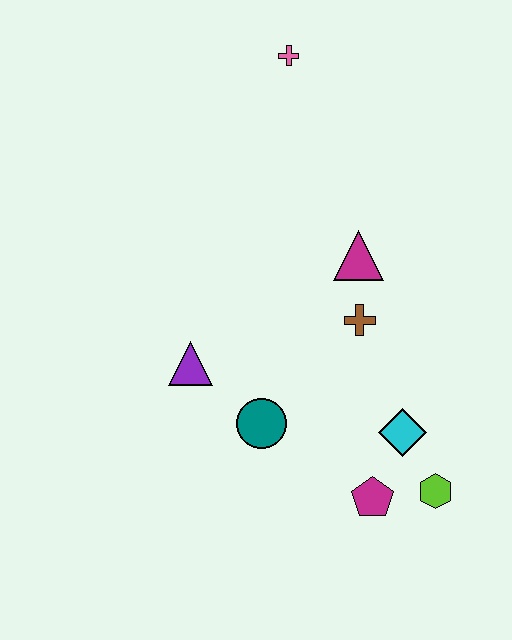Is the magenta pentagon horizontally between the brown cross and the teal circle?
No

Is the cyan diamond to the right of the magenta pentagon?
Yes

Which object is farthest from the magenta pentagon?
The pink cross is farthest from the magenta pentagon.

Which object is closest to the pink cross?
The magenta triangle is closest to the pink cross.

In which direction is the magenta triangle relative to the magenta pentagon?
The magenta triangle is above the magenta pentagon.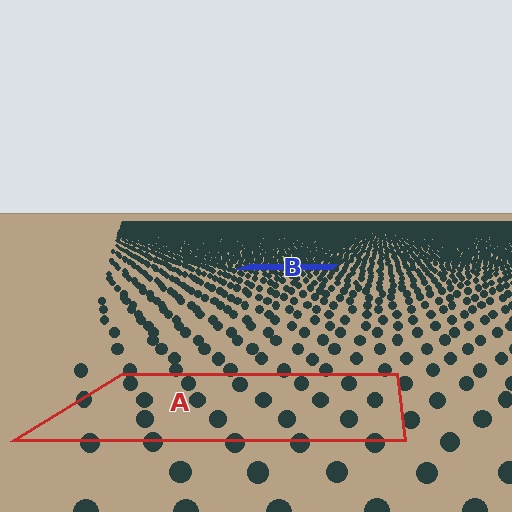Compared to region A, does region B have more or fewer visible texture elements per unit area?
Region B has more texture elements per unit area — they are packed more densely because it is farther away.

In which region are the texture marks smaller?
The texture marks are smaller in region B, because it is farther away.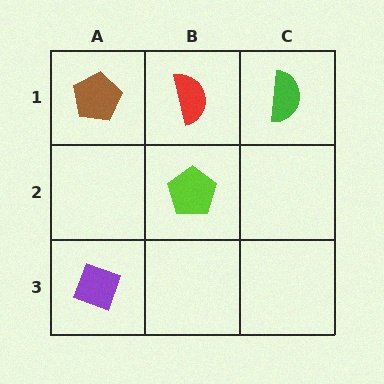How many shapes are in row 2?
1 shape.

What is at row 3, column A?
A purple diamond.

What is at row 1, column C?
A green semicircle.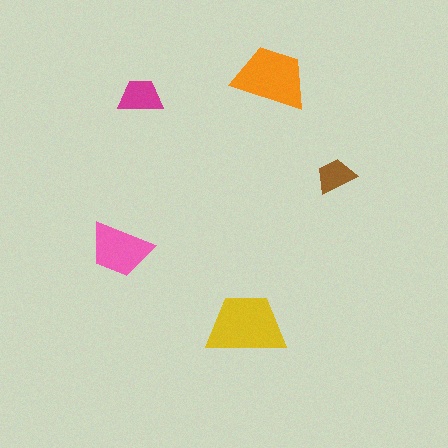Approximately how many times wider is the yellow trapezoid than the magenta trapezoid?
About 2 times wider.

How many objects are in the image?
There are 5 objects in the image.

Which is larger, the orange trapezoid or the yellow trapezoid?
The yellow one.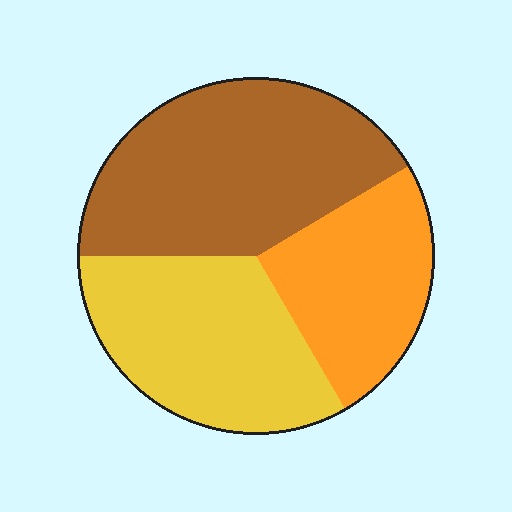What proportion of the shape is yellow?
Yellow takes up between a third and a half of the shape.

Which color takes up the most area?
Brown, at roughly 40%.